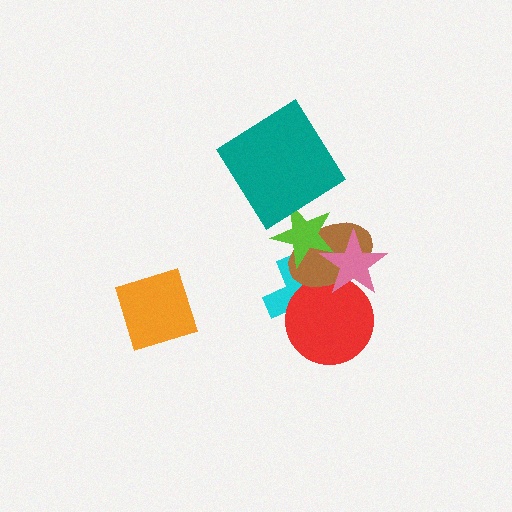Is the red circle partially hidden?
Yes, it is partially covered by another shape.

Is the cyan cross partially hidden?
Yes, it is partially covered by another shape.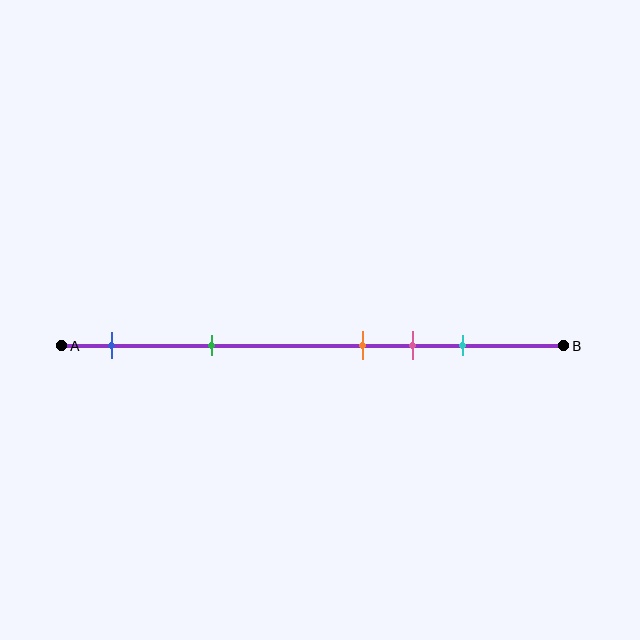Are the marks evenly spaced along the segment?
No, the marks are not evenly spaced.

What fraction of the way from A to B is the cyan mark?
The cyan mark is approximately 80% (0.8) of the way from A to B.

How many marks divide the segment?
There are 5 marks dividing the segment.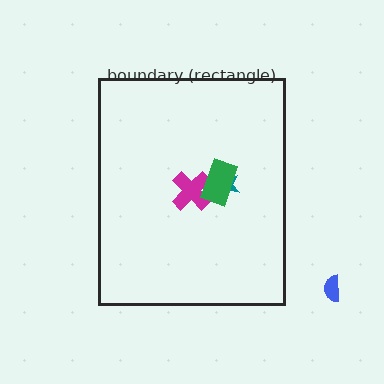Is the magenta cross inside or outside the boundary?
Inside.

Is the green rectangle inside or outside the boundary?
Inside.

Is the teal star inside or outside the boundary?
Inside.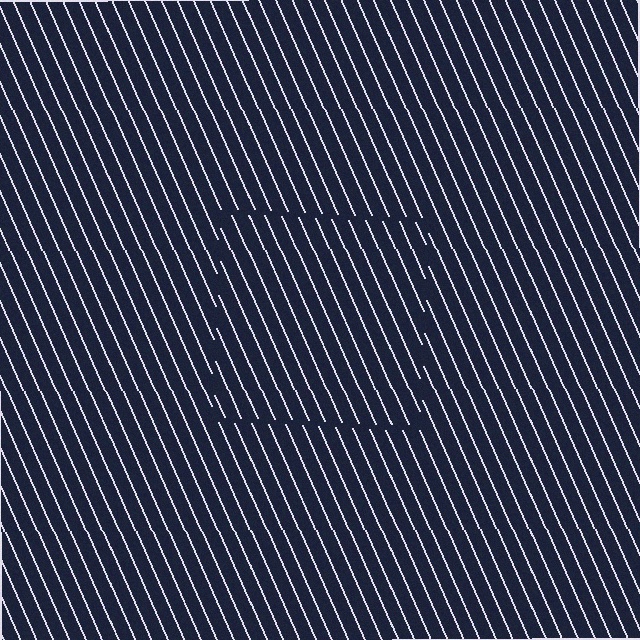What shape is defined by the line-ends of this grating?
An illusory square. The interior of the shape contains the same grating, shifted by half a period — the contour is defined by the phase discontinuity where line-ends from the inner and outer gratings abut.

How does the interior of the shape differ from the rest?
The interior of the shape contains the same grating, shifted by half a period — the contour is defined by the phase discontinuity where line-ends from the inner and outer gratings abut.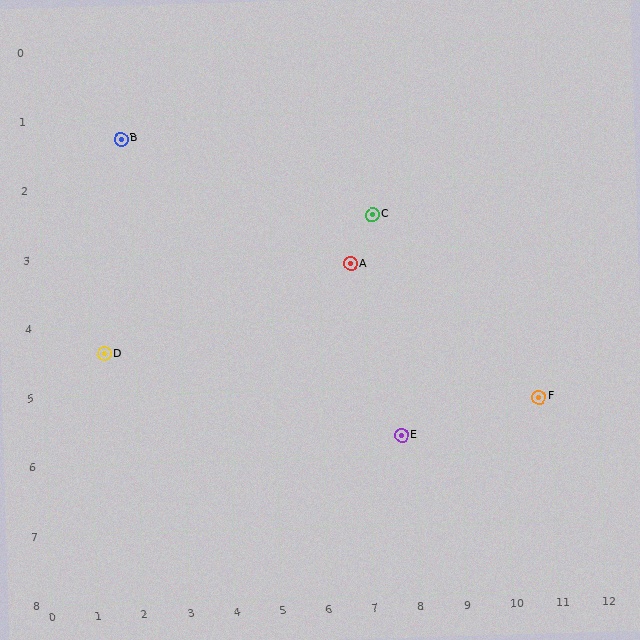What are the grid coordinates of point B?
Point B is at approximately (1.8, 1.3).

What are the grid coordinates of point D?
Point D is at approximately (1.3, 4.4).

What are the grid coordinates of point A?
Point A is at approximately (6.7, 3.2).